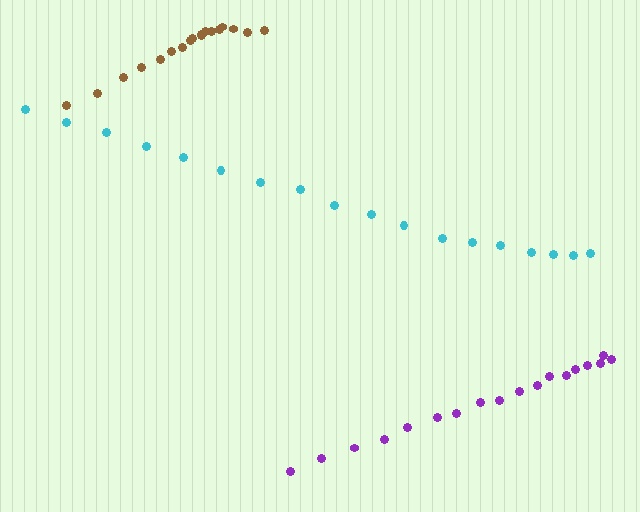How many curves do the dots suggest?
There are 3 distinct paths.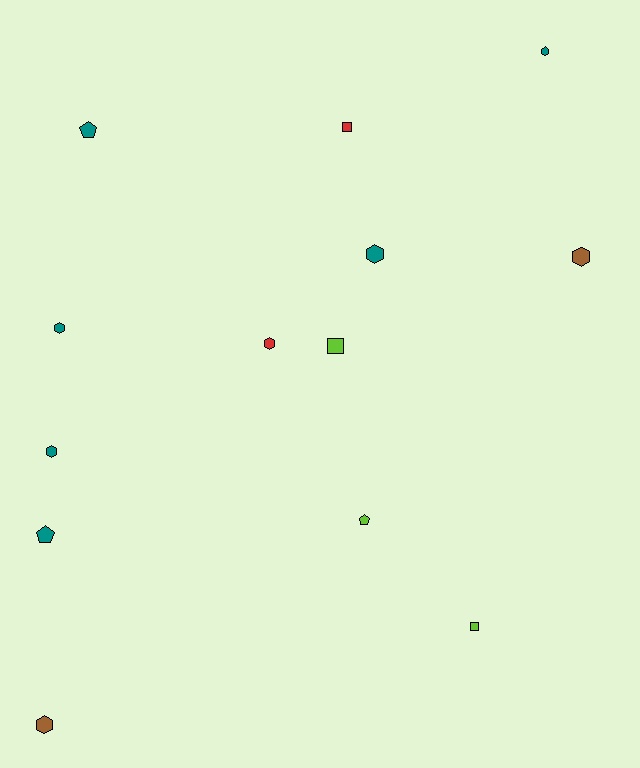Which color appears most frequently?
Teal, with 6 objects.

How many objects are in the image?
There are 13 objects.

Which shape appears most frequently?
Hexagon, with 7 objects.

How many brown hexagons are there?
There are 2 brown hexagons.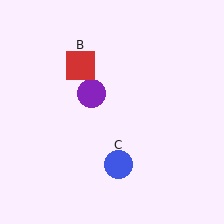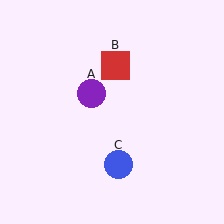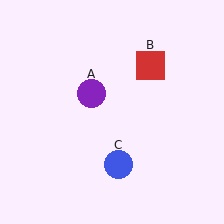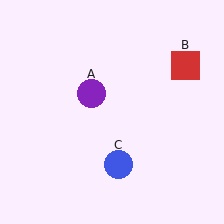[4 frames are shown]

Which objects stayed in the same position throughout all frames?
Purple circle (object A) and blue circle (object C) remained stationary.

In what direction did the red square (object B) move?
The red square (object B) moved right.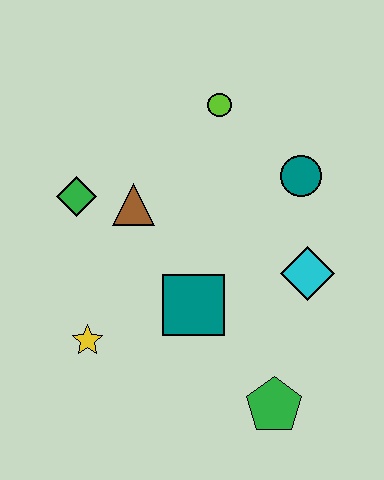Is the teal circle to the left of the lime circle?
No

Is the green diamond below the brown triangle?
No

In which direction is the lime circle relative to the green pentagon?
The lime circle is above the green pentagon.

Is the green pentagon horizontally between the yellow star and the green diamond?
No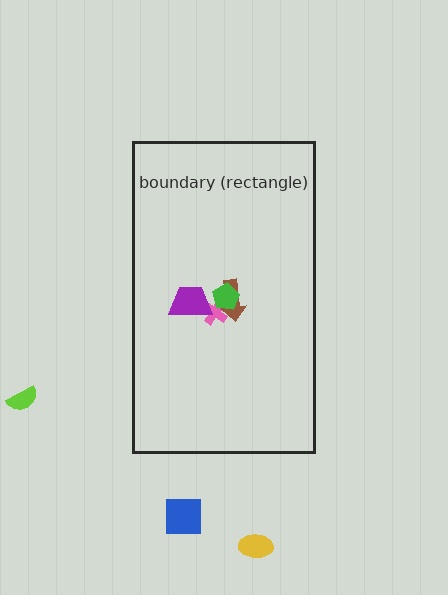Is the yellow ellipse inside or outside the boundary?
Outside.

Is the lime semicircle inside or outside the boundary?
Outside.